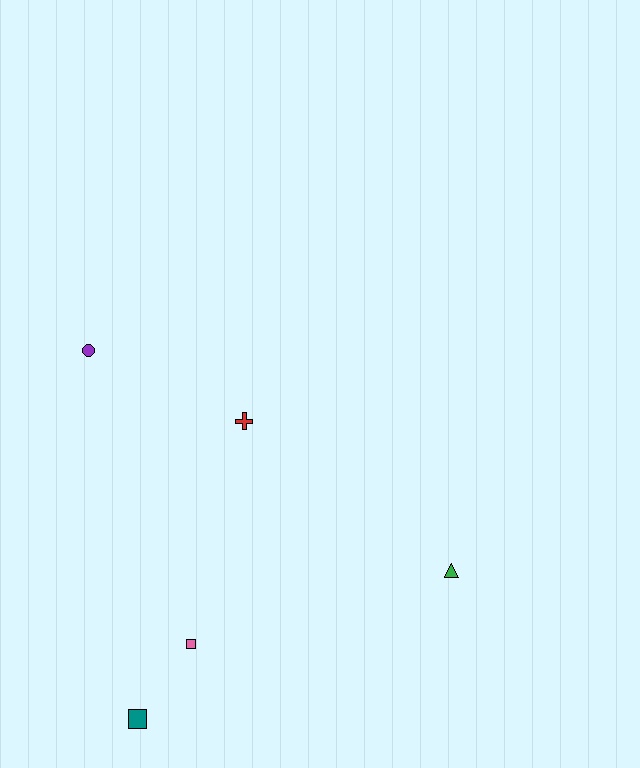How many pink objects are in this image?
There is 1 pink object.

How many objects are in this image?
There are 5 objects.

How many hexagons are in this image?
There are no hexagons.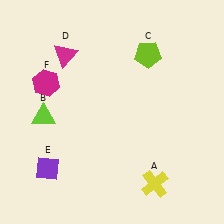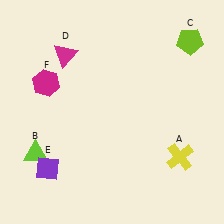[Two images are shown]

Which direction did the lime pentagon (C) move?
The lime pentagon (C) moved right.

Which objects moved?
The objects that moved are: the yellow cross (A), the lime triangle (B), the lime pentagon (C).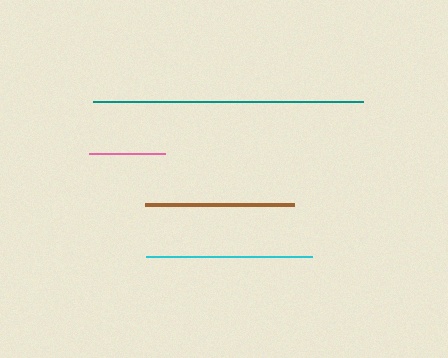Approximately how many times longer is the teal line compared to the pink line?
The teal line is approximately 3.6 times the length of the pink line.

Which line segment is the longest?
The teal line is the longest at approximately 270 pixels.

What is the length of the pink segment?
The pink segment is approximately 76 pixels long.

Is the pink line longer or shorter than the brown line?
The brown line is longer than the pink line.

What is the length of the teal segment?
The teal segment is approximately 270 pixels long.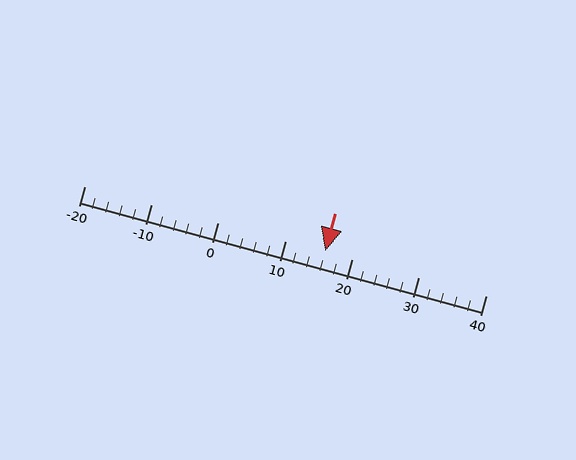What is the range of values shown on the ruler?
The ruler shows values from -20 to 40.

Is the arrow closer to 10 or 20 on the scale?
The arrow is closer to 20.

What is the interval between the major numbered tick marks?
The major tick marks are spaced 10 units apart.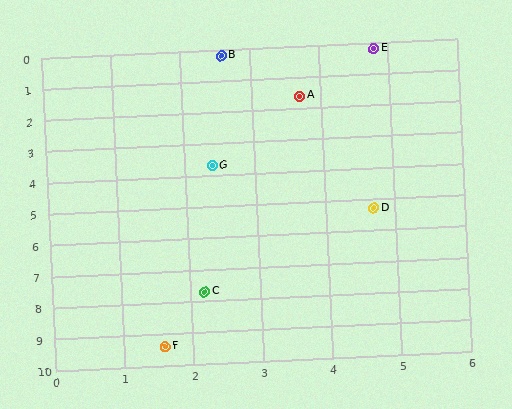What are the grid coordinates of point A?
Point A is at approximately (3.7, 1.6).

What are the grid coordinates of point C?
Point C is at approximately (2.2, 7.7).